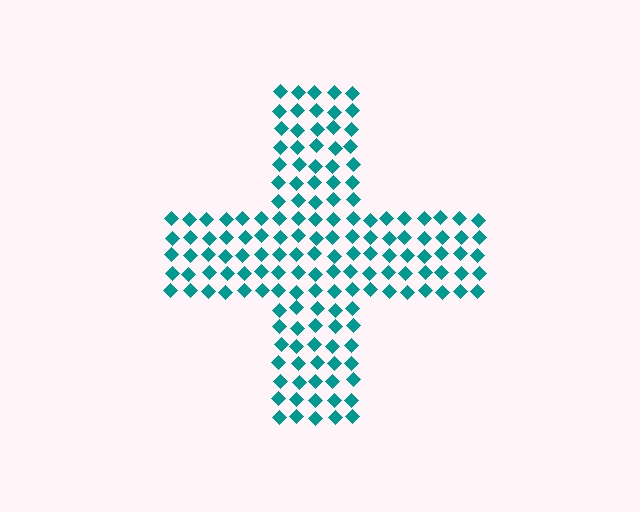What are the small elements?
The small elements are diamonds.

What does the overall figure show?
The overall figure shows a cross.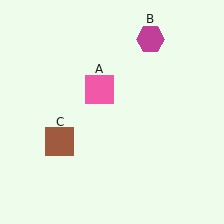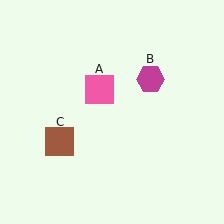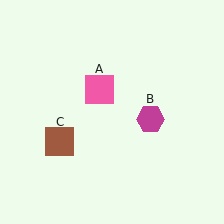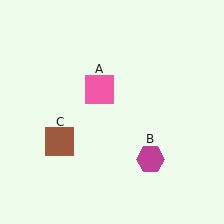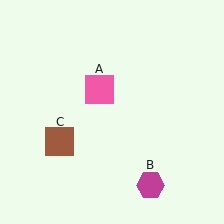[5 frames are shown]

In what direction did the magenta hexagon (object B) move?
The magenta hexagon (object B) moved down.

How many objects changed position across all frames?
1 object changed position: magenta hexagon (object B).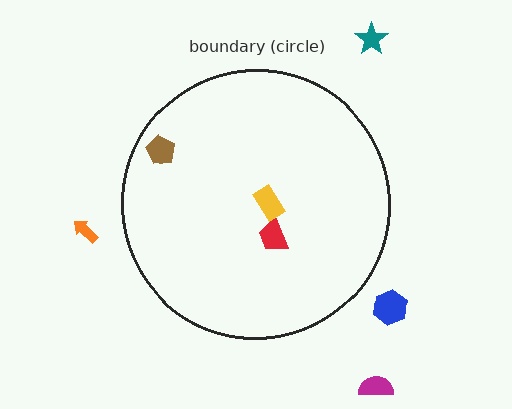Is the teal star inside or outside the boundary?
Outside.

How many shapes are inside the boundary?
3 inside, 4 outside.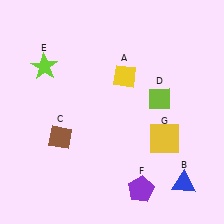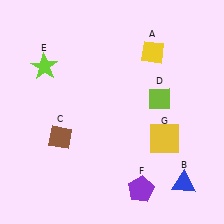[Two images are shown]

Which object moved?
The yellow diamond (A) moved right.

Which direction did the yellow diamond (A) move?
The yellow diamond (A) moved right.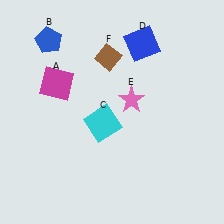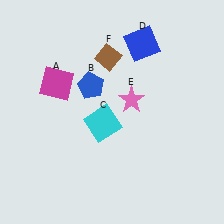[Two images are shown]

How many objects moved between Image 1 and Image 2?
1 object moved between the two images.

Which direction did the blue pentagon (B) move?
The blue pentagon (B) moved down.